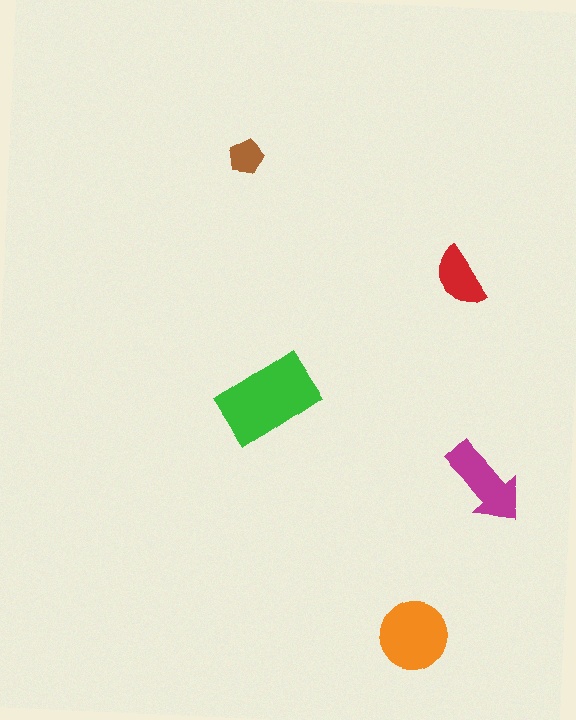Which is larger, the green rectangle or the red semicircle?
The green rectangle.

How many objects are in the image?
There are 5 objects in the image.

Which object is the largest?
The green rectangle.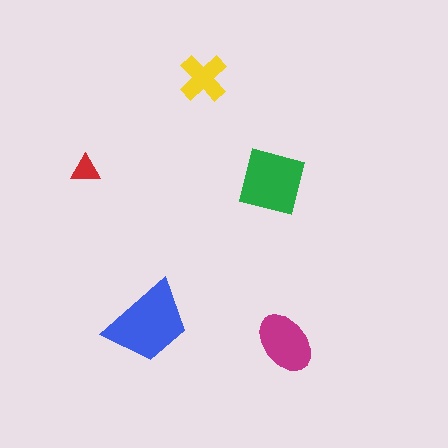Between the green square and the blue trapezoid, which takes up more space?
The blue trapezoid.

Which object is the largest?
The blue trapezoid.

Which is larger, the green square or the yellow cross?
The green square.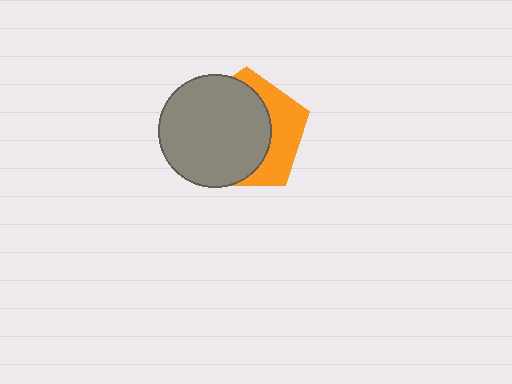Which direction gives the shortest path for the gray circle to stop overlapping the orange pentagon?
Moving left gives the shortest separation.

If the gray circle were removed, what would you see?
You would see the complete orange pentagon.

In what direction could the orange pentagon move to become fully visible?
The orange pentagon could move right. That would shift it out from behind the gray circle entirely.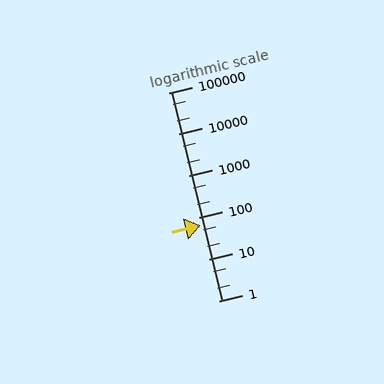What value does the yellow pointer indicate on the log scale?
The pointer indicates approximately 64.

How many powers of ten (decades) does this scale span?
The scale spans 5 decades, from 1 to 100000.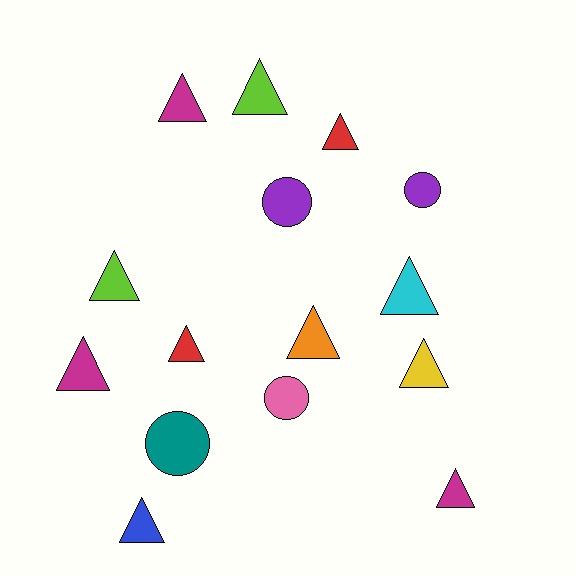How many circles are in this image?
There are 4 circles.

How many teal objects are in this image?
There is 1 teal object.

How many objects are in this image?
There are 15 objects.